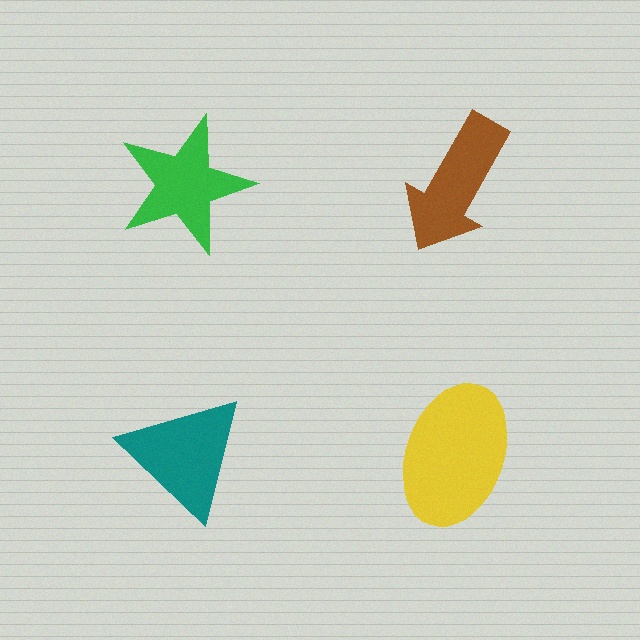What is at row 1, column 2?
A brown arrow.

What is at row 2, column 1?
A teal triangle.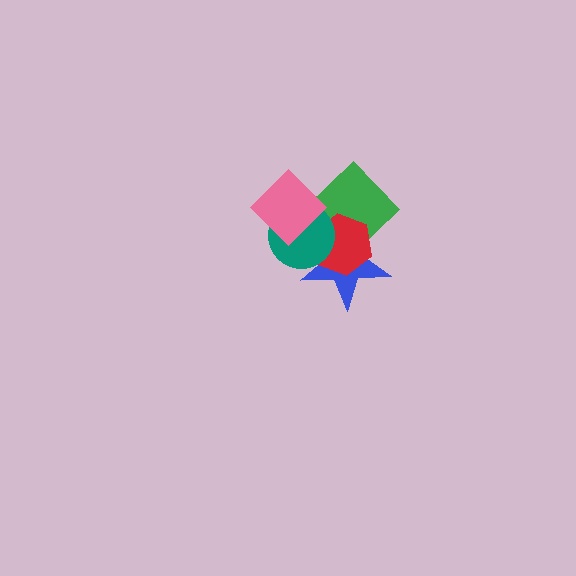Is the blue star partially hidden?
Yes, it is partially covered by another shape.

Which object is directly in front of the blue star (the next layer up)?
The green diamond is directly in front of the blue star.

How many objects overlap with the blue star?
3 objects overlap with the blue star.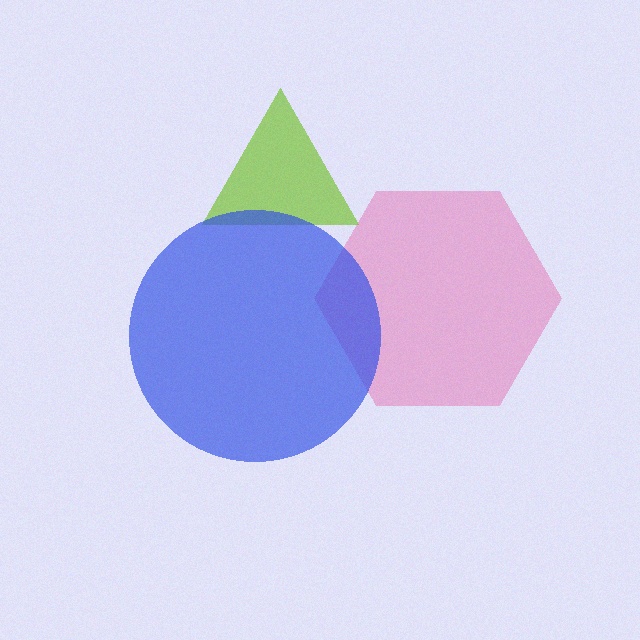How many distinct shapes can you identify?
There are 3 distinct shapes: a pink hexagon, a lime triangle, a blue circle.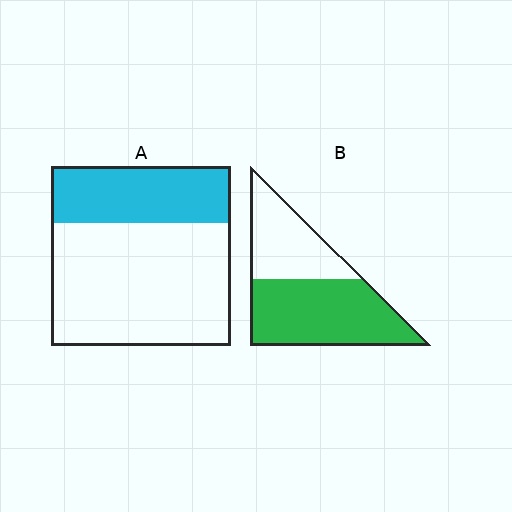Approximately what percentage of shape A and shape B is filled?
A is approximately 30% and B is approximately 60%.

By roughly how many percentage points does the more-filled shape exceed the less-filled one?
By roughly 30 percentage points (B over A).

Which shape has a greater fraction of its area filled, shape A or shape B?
Shape B.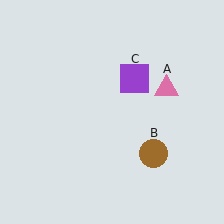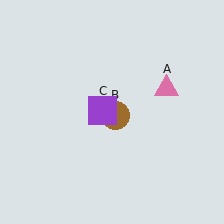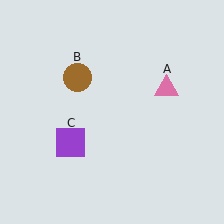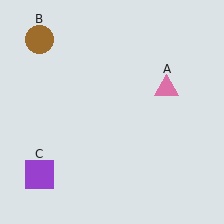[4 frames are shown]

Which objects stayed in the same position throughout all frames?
Pink triangle (object A) remained stationary.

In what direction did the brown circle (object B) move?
The brown circle (object B) moved up and to the left.